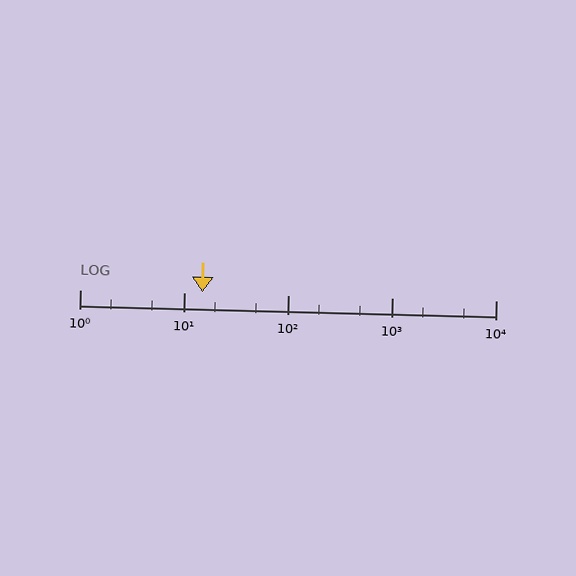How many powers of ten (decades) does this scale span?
The scale spans 4 decades, from 1 to 10000.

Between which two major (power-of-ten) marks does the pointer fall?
The pointer is between 10 and 100.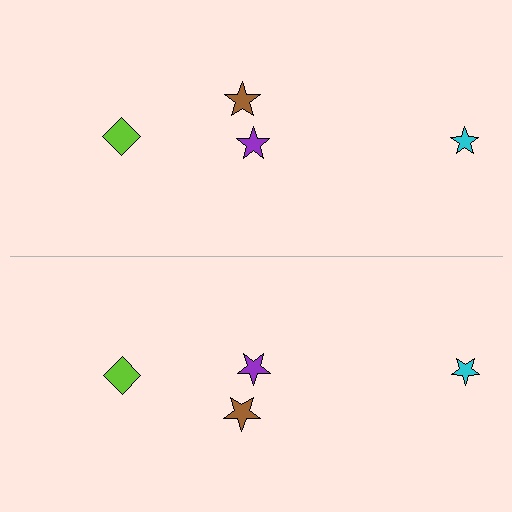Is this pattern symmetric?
Yes, this pattern has bilateral (reflection) symmetry.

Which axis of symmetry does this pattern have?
The pattern has a horizontal axis of symmetry running through the center of the image.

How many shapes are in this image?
There are 8 shapes in this image.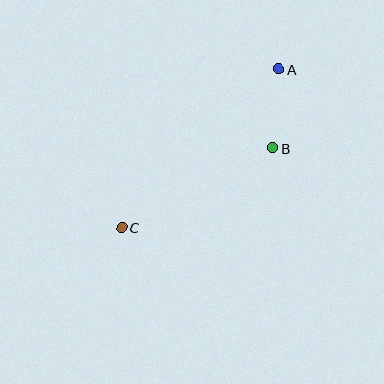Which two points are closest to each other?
Points A and B are closest to each other.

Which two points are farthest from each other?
Points A and C are farthest from each other.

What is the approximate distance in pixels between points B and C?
The distance between B and C is approximately 170 pixels.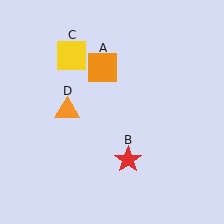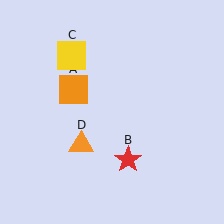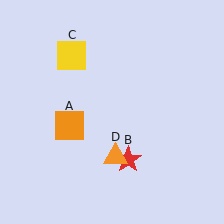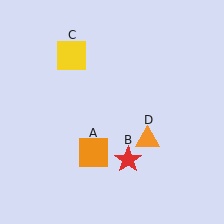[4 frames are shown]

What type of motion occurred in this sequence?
The orange square (object A), orange triangle (object D) rotated counterclockwise around the center of the scene.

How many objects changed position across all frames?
2 objects changed position: orange square (object A), orange triangle (object D).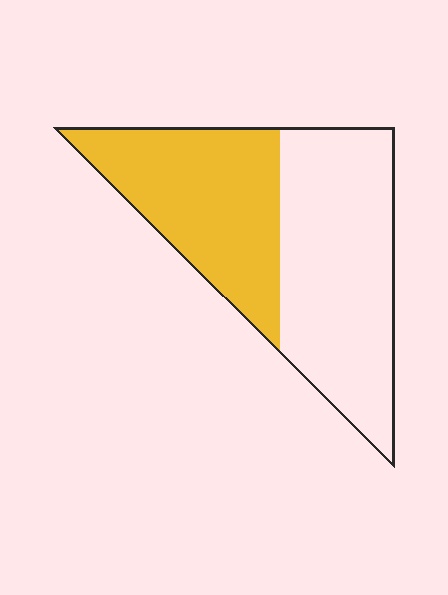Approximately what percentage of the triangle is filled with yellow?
Approximately 45%.